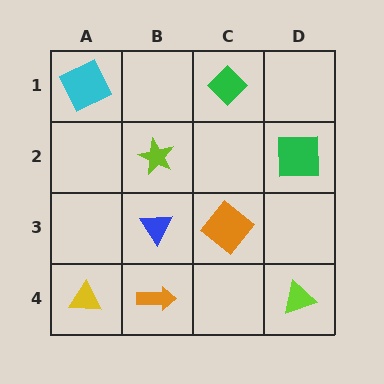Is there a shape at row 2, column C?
No, that cell is empty.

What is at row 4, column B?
An orange arrow.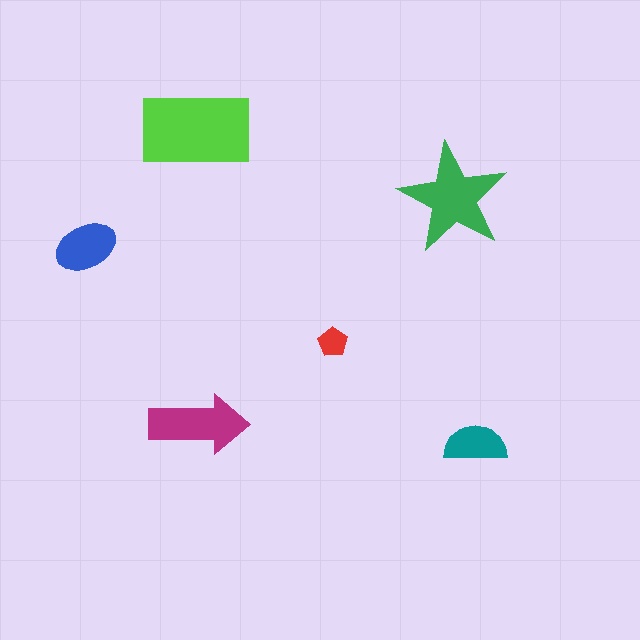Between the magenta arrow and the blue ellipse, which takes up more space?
The magenta arrow.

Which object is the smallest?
The red pentagon.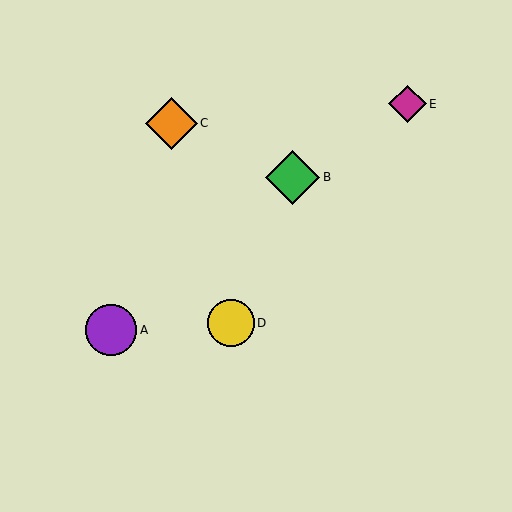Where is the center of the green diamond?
The center of the green diamond is at (293, 177).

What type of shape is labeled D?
Shape D is a yellow circle.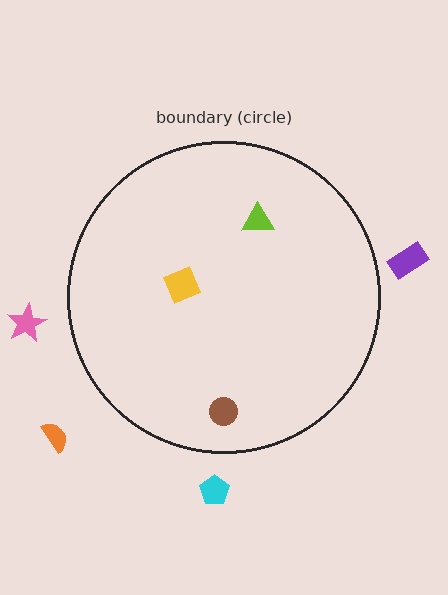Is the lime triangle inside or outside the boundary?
Inside.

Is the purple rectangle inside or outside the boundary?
Outside.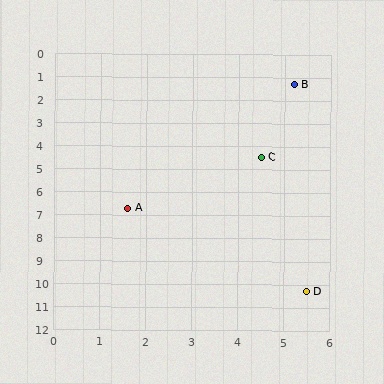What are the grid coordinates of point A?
Point A is at approximately (1.6, 6.7).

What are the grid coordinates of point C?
Point C is at approximately (4.5, 4.5).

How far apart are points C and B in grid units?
Points C and B are about 3.3 grid units apart.